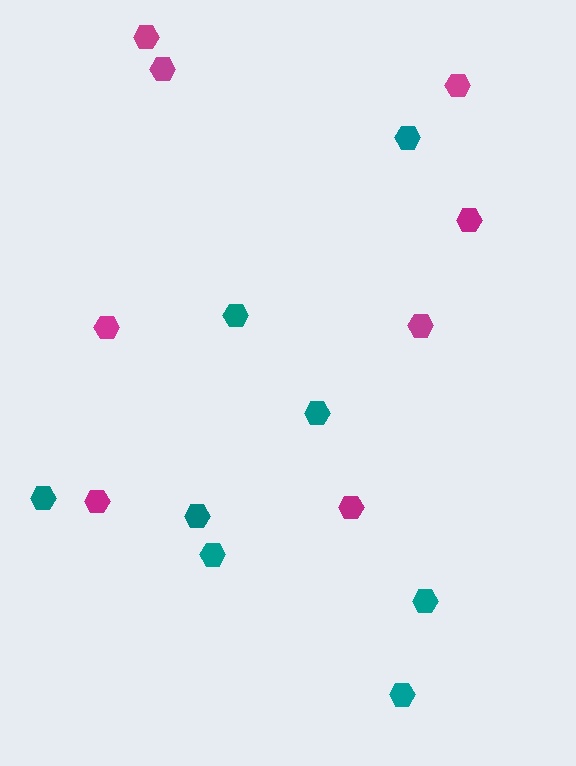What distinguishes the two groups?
There are 2 groups: one group of magenta hexagons (8) and one group of teal hexagons (8).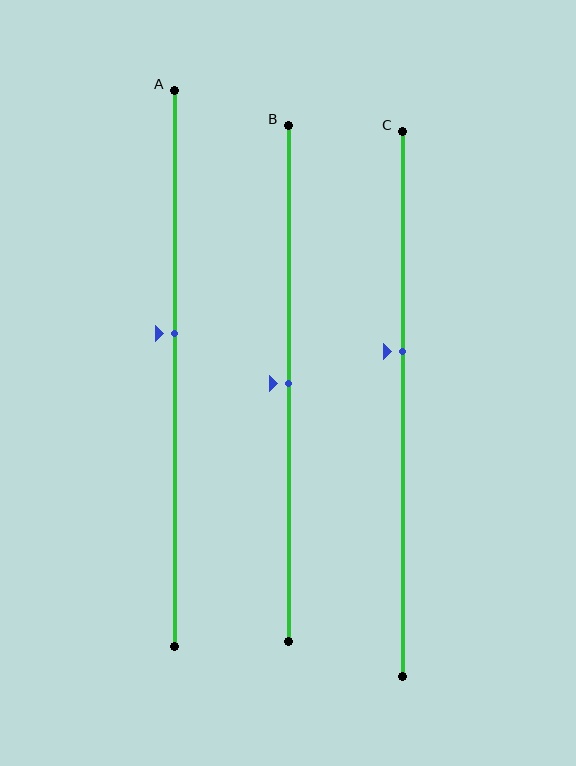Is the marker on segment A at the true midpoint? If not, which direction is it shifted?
No, the marker on segment A is shifted upward by about 6% of the segment length.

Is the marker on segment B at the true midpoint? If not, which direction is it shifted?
Yes, the marker on segment B is at the true midpoint.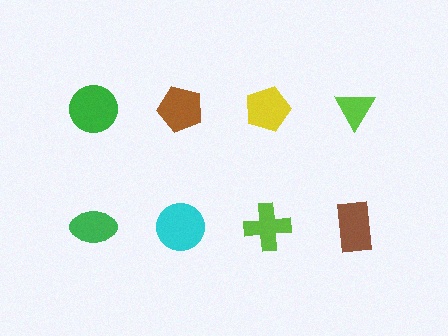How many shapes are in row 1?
4 shapes.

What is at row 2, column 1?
A green ellipse.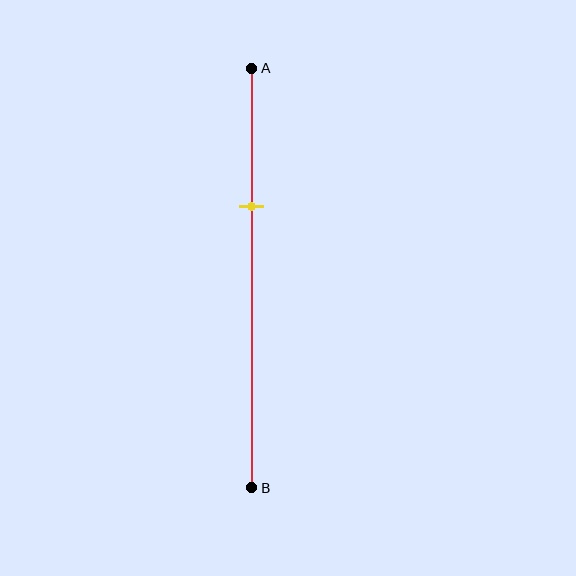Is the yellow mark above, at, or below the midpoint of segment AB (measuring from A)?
The yellow mark is above the midpoint of segment AB.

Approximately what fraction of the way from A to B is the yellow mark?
The yellow mark is approximately 35% of the way from A to B.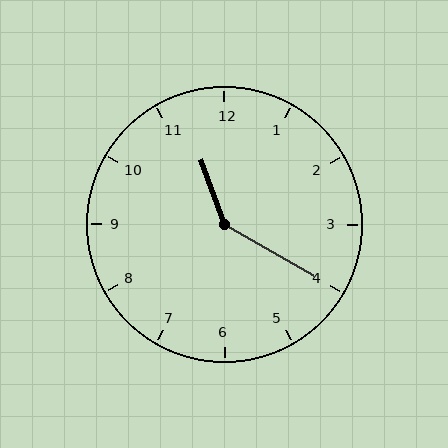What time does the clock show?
11:20.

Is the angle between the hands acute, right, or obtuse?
It is obtuse.